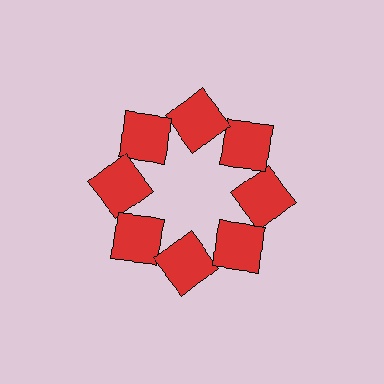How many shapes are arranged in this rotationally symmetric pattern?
There are 8 shapes, arranged in 8 groups of 1.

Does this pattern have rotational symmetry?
Yes, this pattern has 8-fold rotational symmetry. It looks the same after rotating 45 degrees around the center.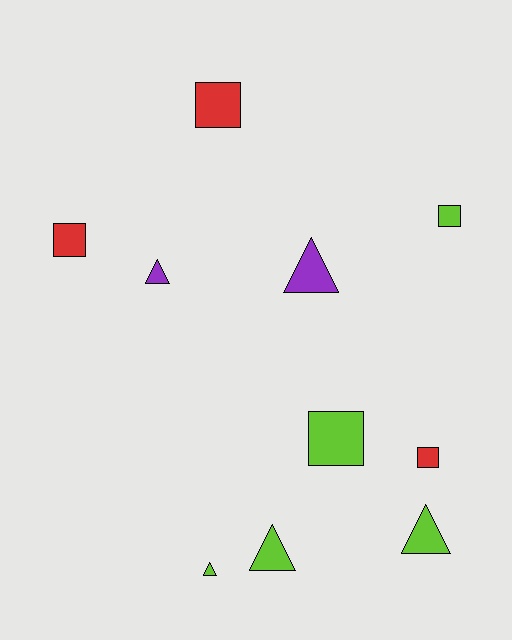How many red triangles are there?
There are no red triangles.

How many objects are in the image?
There are 10 objects.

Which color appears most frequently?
Lime, with 5 objects.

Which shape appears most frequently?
Square, with 5 objects.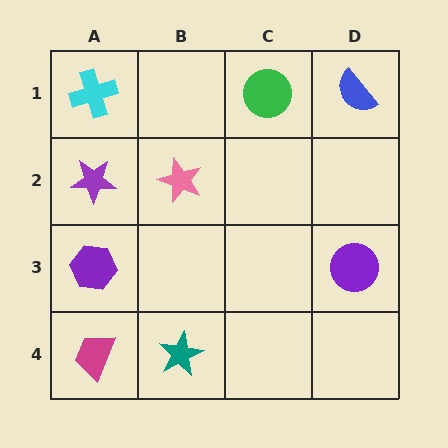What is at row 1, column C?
A green circle.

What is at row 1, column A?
A cyan cross.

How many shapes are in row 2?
2 shapes.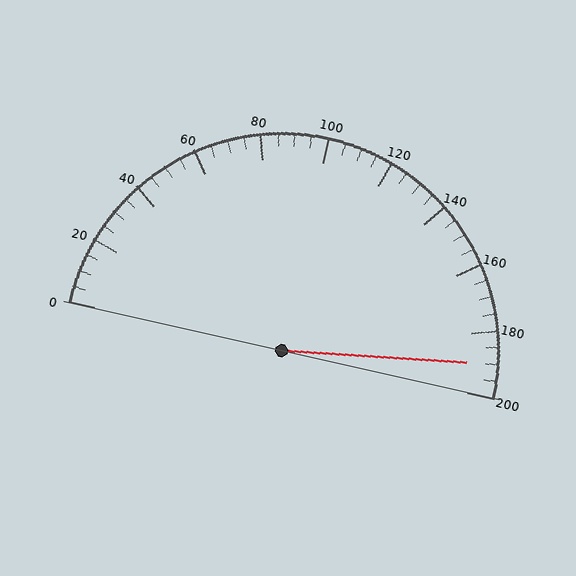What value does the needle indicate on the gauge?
The needle indicates approximately 190.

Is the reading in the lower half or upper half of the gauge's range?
The reading is in the upper half of the range (0 to 200).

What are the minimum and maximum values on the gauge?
The gauge ranges from 0 to 200.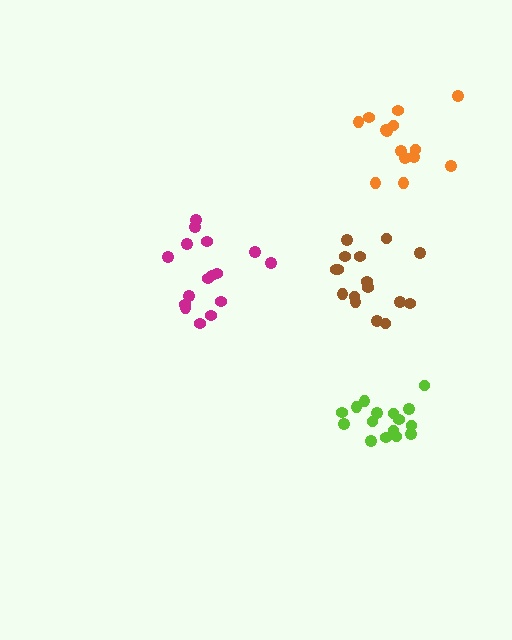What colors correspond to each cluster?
The clusters are colored: magenta, lime, brown, orange.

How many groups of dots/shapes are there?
There are 4 groups.